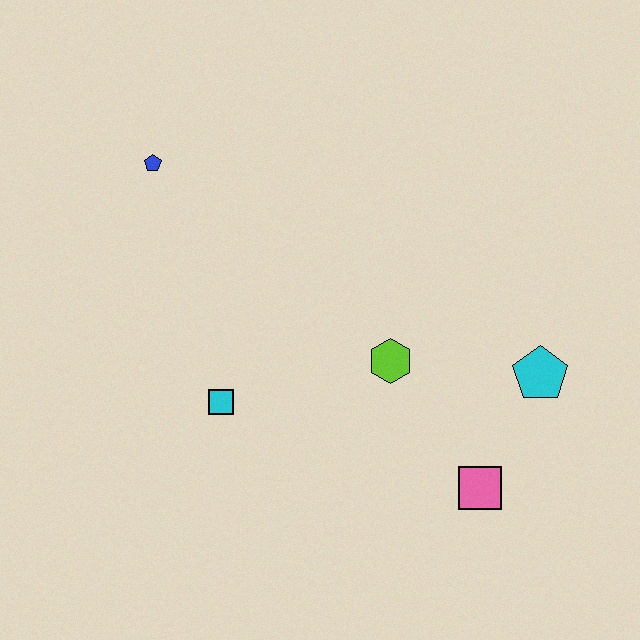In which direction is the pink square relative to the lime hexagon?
The pink square is below the lime hexagon.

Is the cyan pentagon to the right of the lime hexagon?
Yes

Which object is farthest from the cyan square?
The cyan pentagon is farthest from the cyan square.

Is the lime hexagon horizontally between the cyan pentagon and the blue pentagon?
Yes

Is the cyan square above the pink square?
Yes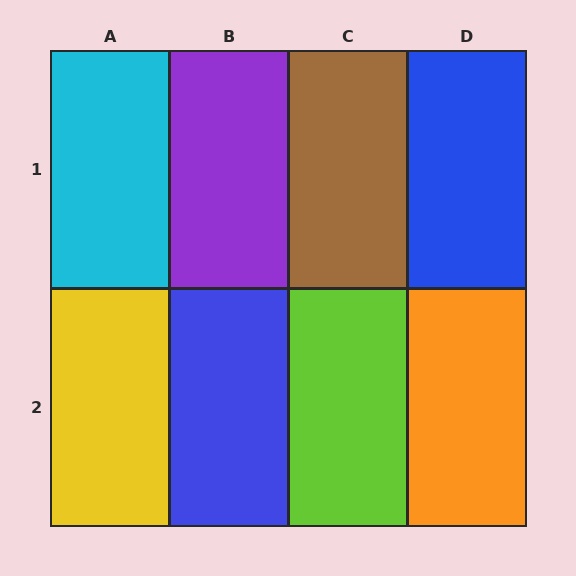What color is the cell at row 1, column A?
Cyan.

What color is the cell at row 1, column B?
Purple.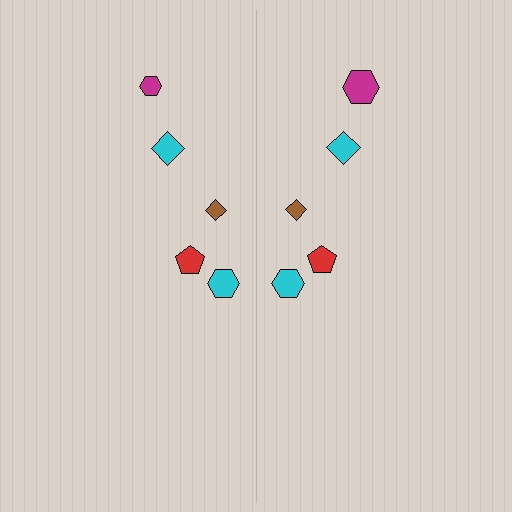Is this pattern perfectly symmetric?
No, the pattern is not perfectly symmetric. The magenta hexagon on the right side has a different size than its mirror counterpart.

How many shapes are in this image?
There are 10 shapes in this image.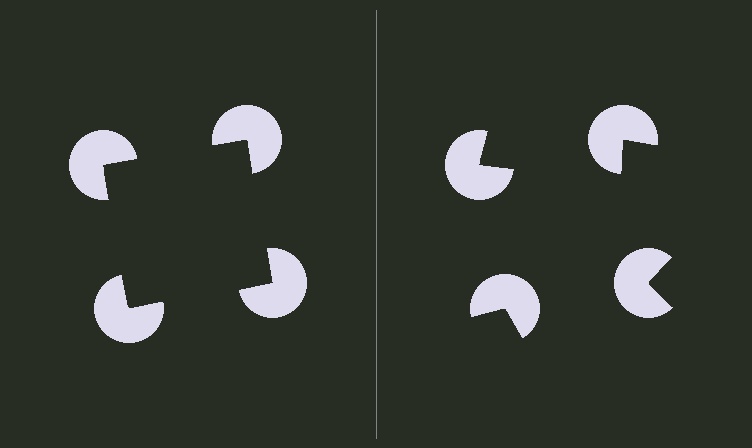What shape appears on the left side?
An illusory square.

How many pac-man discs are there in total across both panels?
8 — 4 on each side.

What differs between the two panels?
The pac-man discs are positioned identically on both sides; only the wedge orientations differ. On the left they align to a square; on the right they are misaligned.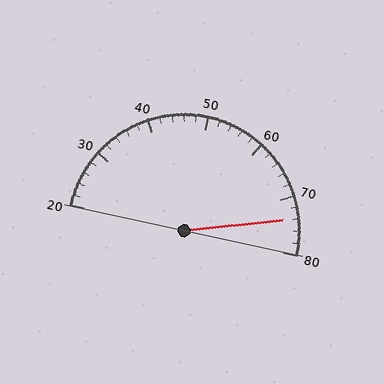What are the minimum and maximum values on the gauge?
The gauge ranges from 20 to 80.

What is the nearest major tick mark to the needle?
The nearest major tick mark is 70.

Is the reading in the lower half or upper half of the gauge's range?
The reading is in the upper half of the range (20 to 80).